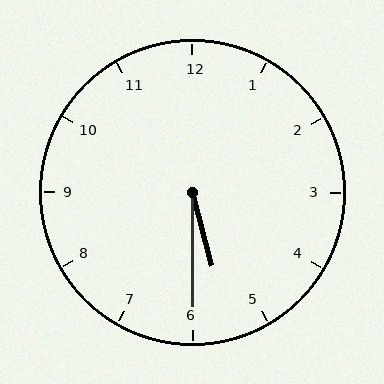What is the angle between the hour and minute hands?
Approximately 15 degrees.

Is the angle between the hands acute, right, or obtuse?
It is acute.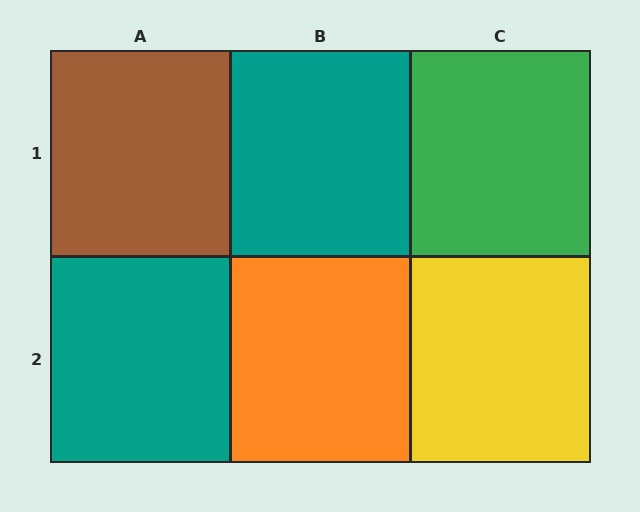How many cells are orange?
1 cell is orange.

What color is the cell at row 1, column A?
Brown.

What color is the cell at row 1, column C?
Green.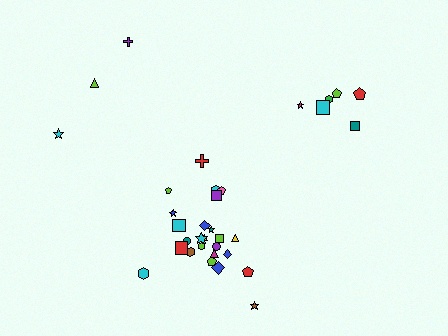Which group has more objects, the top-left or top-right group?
The top-right group.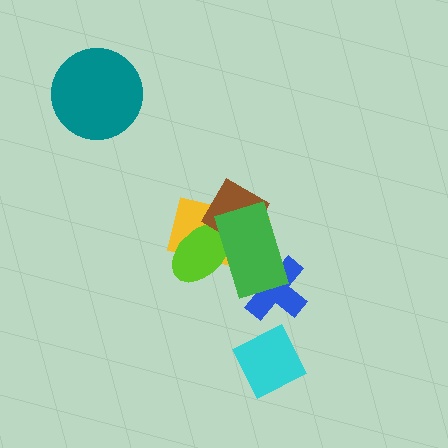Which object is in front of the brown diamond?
The green rectangle is in front of the brown diamond.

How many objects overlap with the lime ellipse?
3 objects overlap with the lime ellipse.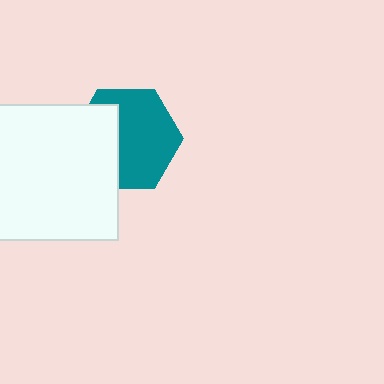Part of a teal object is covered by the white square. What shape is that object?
It is a hexagon.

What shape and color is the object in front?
The object in front is a white square.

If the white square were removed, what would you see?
You would see the complete teal hexagon.